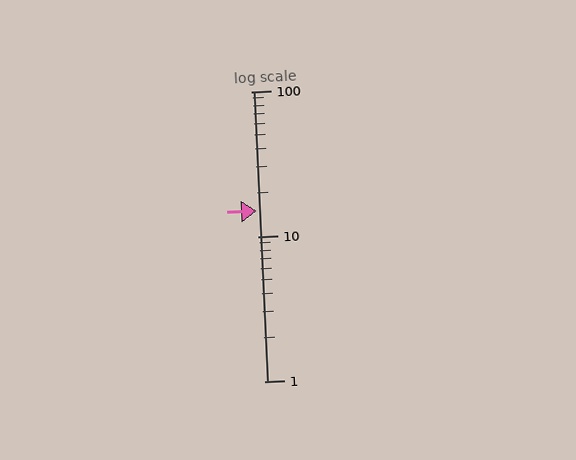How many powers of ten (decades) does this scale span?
The scale spans 2 decades, from 1 to 100.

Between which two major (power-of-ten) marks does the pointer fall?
The pointer is between 10 and 100.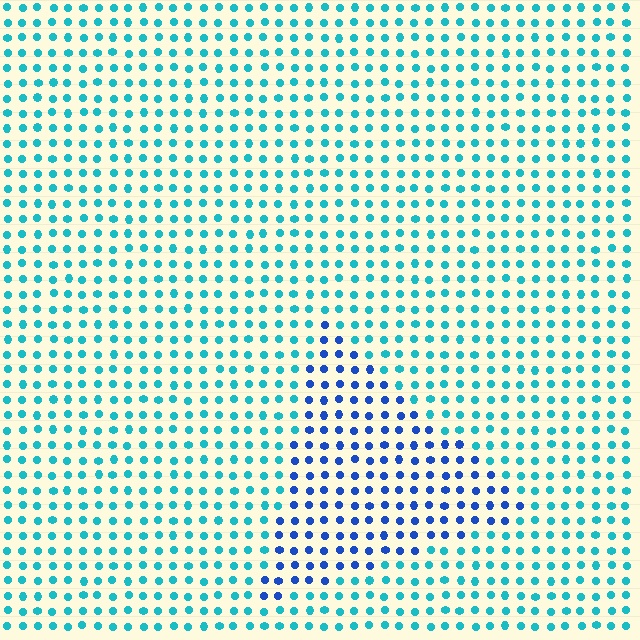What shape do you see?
I see a triangle.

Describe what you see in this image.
The image is filled with small cyan elements in a uniform arrangement. A triangle-shaped region is visible where the elements are tinted to a slightly different hue, forming a subtle color boundary.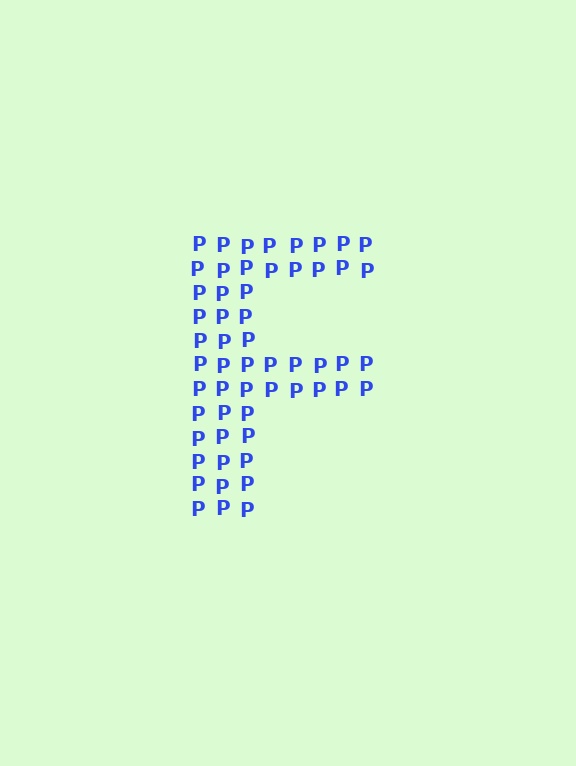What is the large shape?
The large shape is the letter F.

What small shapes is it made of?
It is made of small letter P's.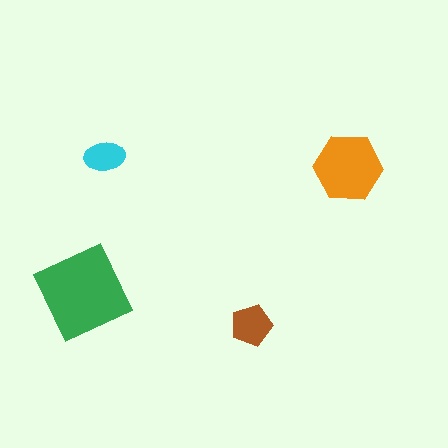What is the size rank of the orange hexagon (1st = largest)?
2nd.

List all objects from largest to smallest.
The green square, the orange hexagon, the brown pentagon, the cyan ellipse.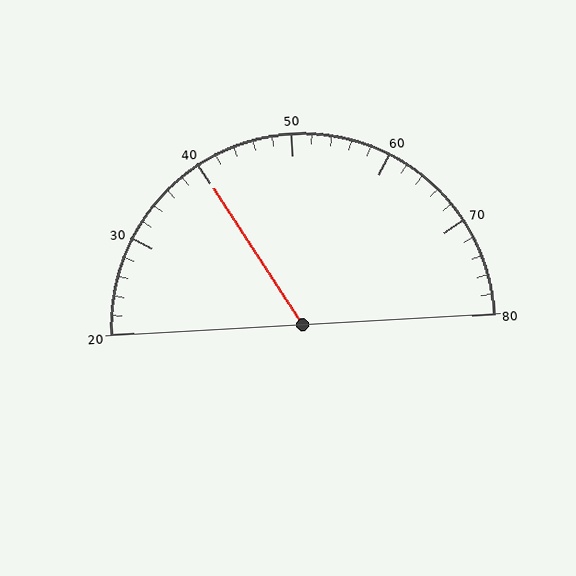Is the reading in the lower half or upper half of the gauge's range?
The reading is in the lower half of the range (20 to 80).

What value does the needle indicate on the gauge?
The needle indicates approximately 40.